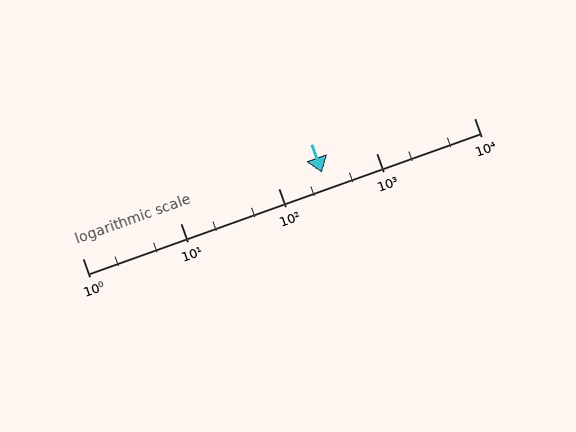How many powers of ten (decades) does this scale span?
The scale spans 4 decades, from 1 to 10000.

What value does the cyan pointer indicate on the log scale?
The pointer indicates approximately 280.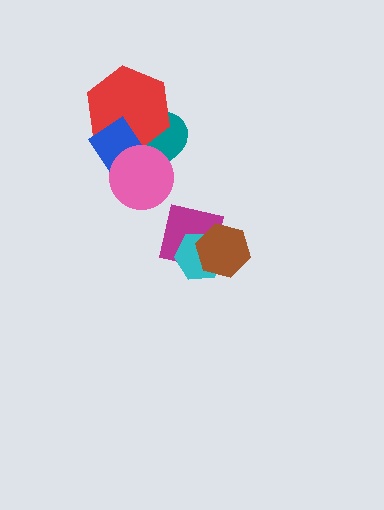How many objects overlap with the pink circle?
3 objects overlap with the pink circle.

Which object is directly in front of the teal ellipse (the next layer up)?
The red hexagon is directly in front of the teal ellipse.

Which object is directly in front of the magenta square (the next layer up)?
The cyan hexagon is directly in front of the magenta square.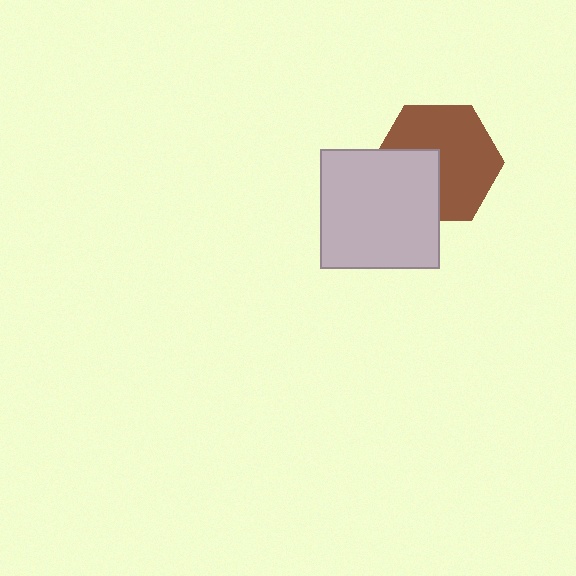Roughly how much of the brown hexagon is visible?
Most of it is visible (roughly 67%).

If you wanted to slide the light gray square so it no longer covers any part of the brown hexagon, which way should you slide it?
Slide it toward the lower-left — that is the most direct way to separate the two shapes.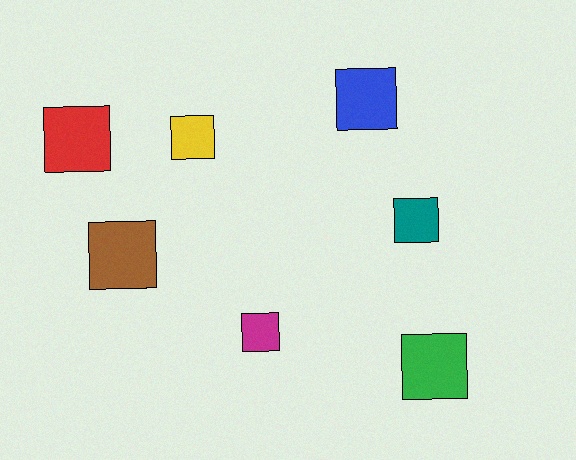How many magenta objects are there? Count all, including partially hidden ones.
There is 1 magenta object.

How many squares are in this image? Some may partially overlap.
There are 7 squares.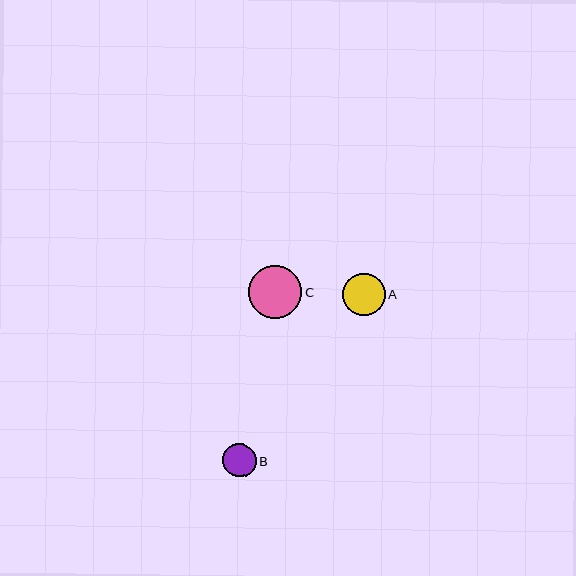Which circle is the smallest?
Circle B is the smallest with a size of approximately 33 pixels.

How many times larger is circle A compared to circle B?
Circle A is approximately 1.3 times the size of circle B.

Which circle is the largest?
Circle C is the largest with a size of approximately 53 pixels.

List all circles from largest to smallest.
From largest to smallest: C, A, B.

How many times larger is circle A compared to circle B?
Circle A is approximately 1.3 times the size of circle B.